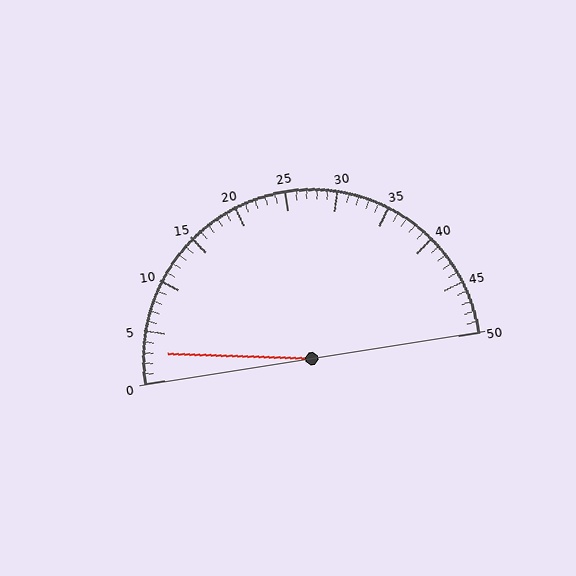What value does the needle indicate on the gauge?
The needle indicates approximately 3.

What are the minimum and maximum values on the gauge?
The gauge ranges from 0 to 50.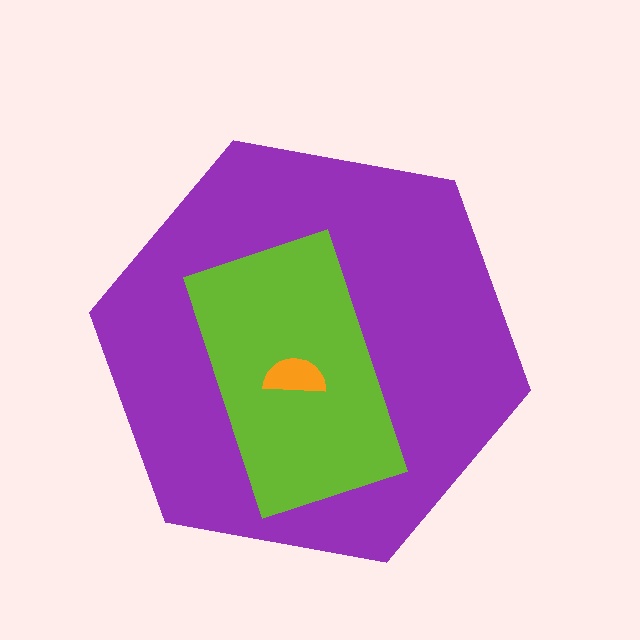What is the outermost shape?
The purple hexagon.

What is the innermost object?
The orange semicircle.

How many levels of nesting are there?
3.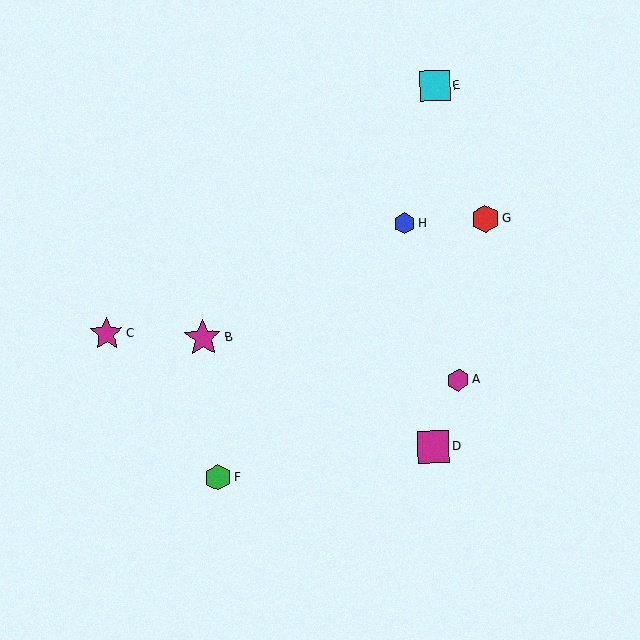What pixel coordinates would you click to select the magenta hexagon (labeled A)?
Click at (458, 380) to select the magenta hexagon A.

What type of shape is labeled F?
Shape F is a green hexagon.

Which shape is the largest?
The magenta star (labeled B) is the largest.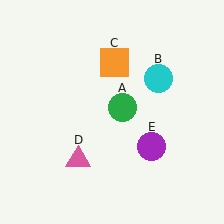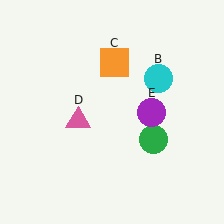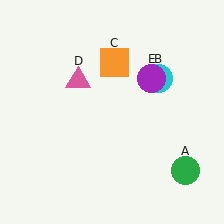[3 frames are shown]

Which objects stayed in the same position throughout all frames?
Cyan circle (object B) and orange square (object C) remained stationary.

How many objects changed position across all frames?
3 objects changed position: green circle (object A), pink triangle (object D), purple circle (object E).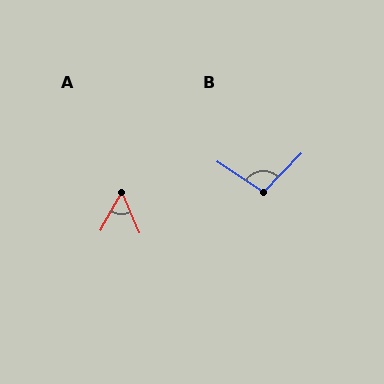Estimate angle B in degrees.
Approximately 100 degrees.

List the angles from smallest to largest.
A (52°), B (100°).